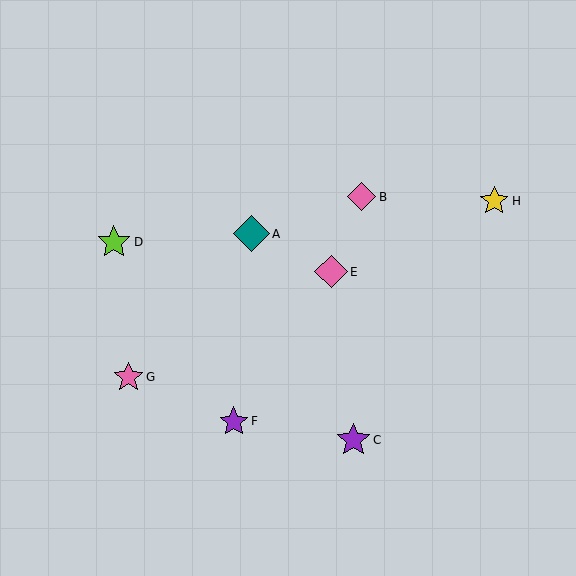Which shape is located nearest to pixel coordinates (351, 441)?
The purple star (labeled C) at (353, 440) is nearest to that location.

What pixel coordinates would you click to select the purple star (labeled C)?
Click at (353, 440) to select the purple star C.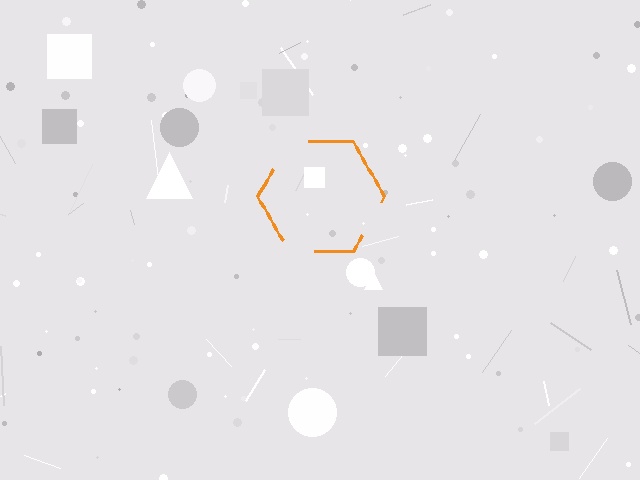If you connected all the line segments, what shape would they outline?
They would outline a hexagon.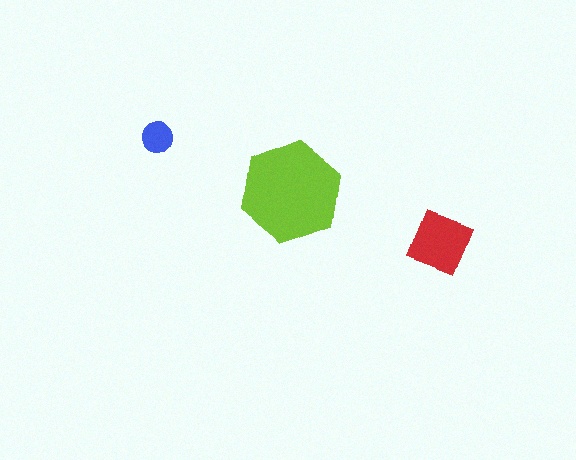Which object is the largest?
The lime hexagon.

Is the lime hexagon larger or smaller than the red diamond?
Larger.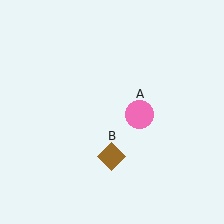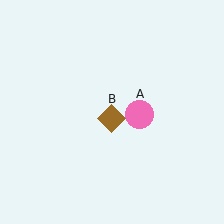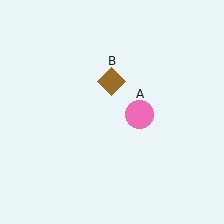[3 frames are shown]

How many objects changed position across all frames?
1 object changed position: brown diamond (object B).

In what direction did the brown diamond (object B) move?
The brown diamond (object B) moved up.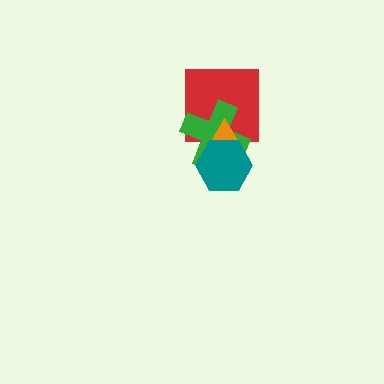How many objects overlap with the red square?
2 objects overlap with the red square.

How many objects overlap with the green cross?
3 objects overlap with the green cross.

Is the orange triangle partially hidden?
Yes, it is partially covered by another shape.